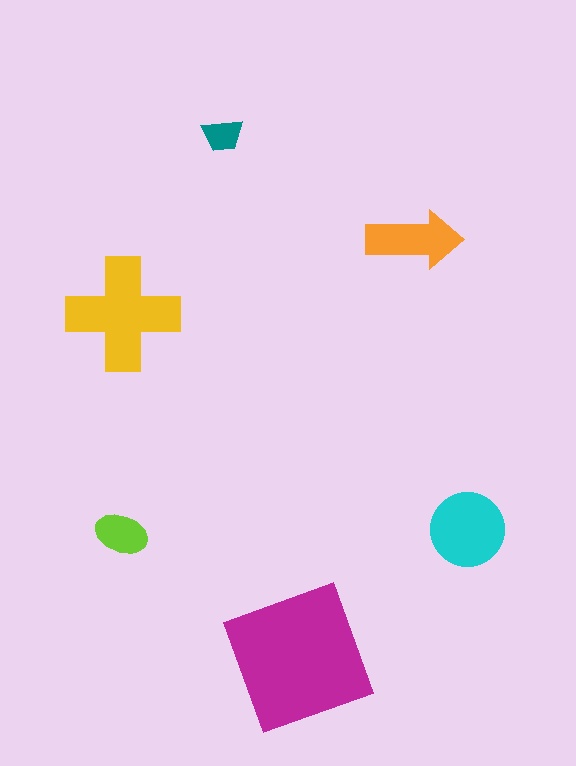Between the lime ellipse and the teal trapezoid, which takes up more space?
The lime ellipse.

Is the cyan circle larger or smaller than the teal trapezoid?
Larger.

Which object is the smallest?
The teal trapezoid.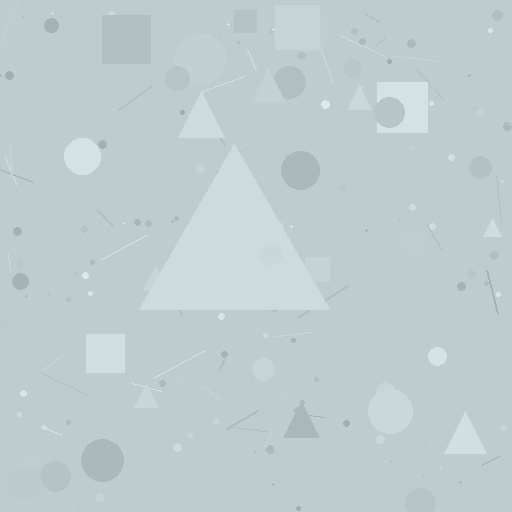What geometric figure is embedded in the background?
A triangle is embedded in the background.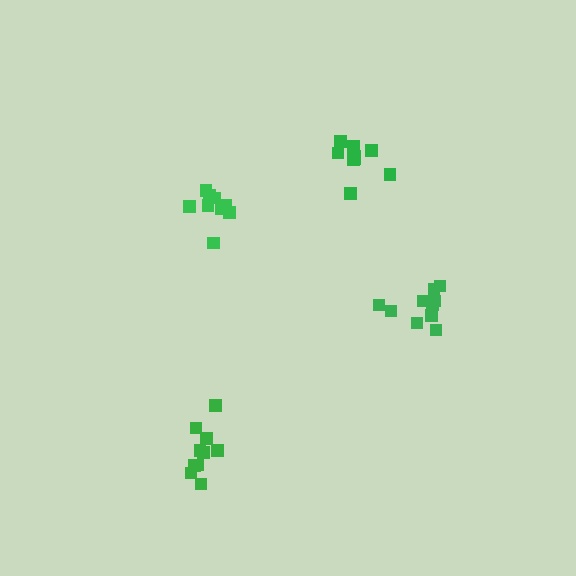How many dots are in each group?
Group 1: 10 dots, Group 2: 9 dots, Group 3: 11 dots, Group 4: 10 dots (40 total).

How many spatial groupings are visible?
There are 4 spatial groupings.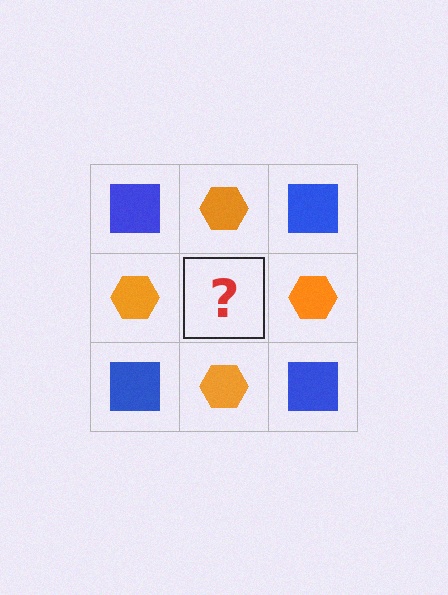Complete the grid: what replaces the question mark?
The question mark should be replaced with a blue square.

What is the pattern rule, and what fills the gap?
The rule is that it alternates blue square and orange hexagon in a checkerboard pattern. The gap should be filled with a blue square.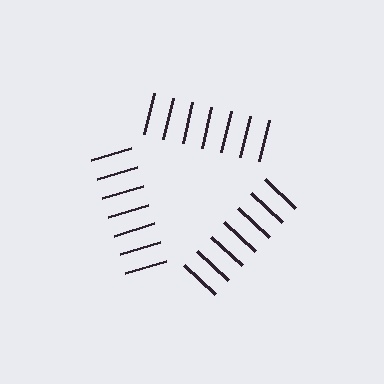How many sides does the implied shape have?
3 sides — the line-ends trace a triangle.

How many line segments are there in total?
21 — 7 along each of the 3 edges.